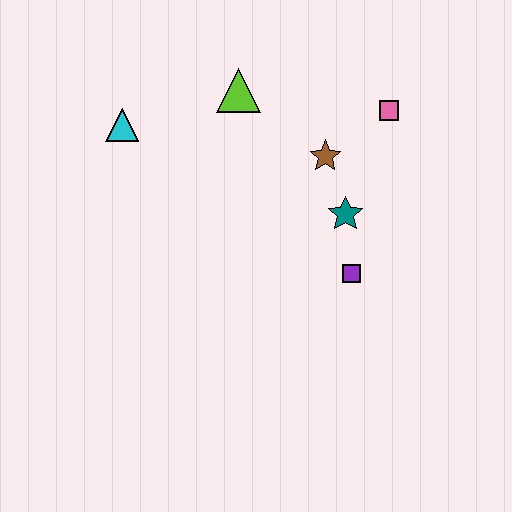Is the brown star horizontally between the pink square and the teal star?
No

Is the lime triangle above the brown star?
Yes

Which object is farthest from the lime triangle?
The purple square is farthest from the lime triangle.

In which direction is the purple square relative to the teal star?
The purple square is below the teal star.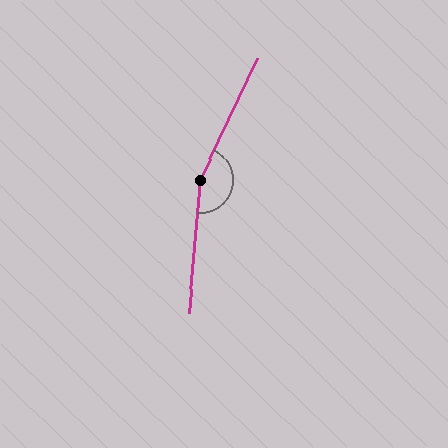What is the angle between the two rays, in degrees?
Approximately 160 degrees.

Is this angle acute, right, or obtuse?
It is obtuse.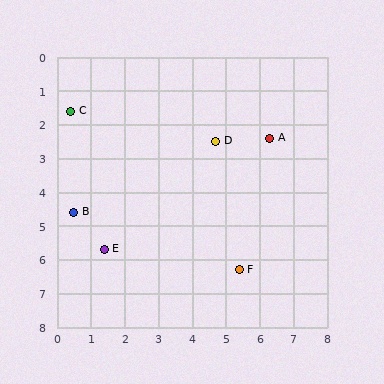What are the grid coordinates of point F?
Point F is at approximately (5.4, 6.3).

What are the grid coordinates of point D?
Point D is at approximately (4.7, 2.5).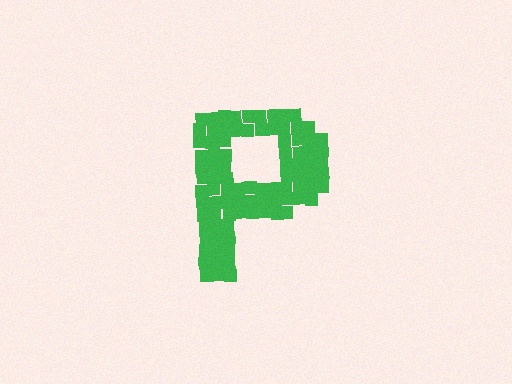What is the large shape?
The large shape is the letter P.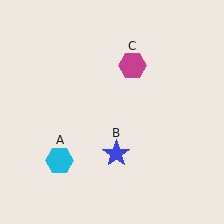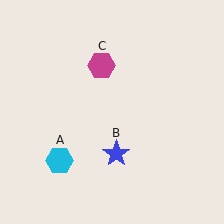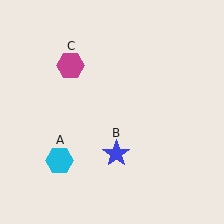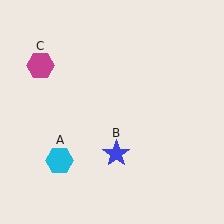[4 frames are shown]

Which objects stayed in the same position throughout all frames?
Cyan hexagon (object A) and blue star (object B) remained stationary.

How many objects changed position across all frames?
1 object changed position: magenta hexagon (object C).